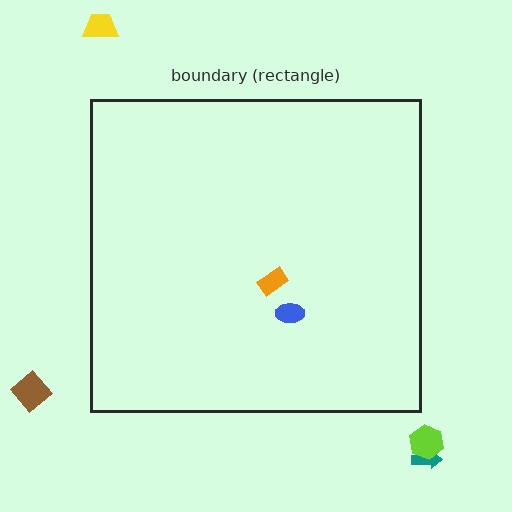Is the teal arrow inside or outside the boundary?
Outside.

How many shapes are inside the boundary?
2 inside, 4 outside.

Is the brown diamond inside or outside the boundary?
Outside.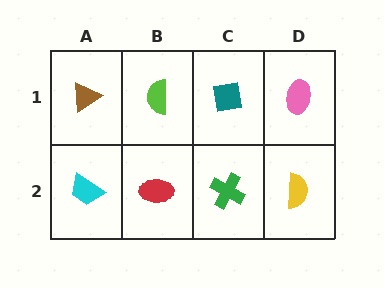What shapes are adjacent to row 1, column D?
A yellow semicircle (row 2, column D), a teal square (row 1, column C).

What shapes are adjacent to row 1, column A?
A cyan trapezoid (row 2, column A), a lime semicircle (row 1, column B).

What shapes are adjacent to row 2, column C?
A teal square (row 1, column C), a red ellipse (row 2, column B), a yellow semicircle (row 2, column D).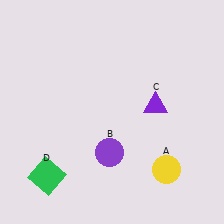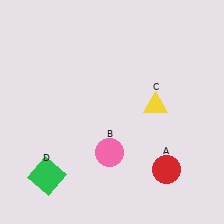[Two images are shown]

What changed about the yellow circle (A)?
In Image 1, A is yellow. In Image 2, it changed to red.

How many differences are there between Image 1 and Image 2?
There are 3 differences between the two images.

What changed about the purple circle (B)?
In Image 1, B is purple. In Image 2, it changed to pink.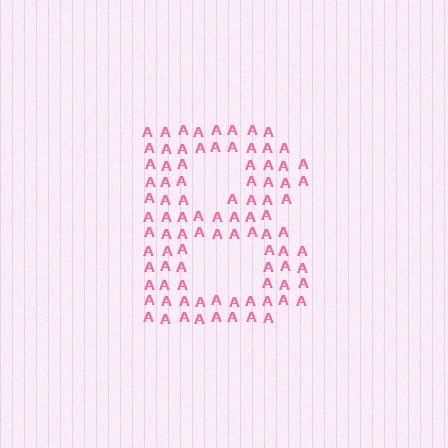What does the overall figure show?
The overall figure shows the letter B.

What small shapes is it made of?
It is made of small letter A's.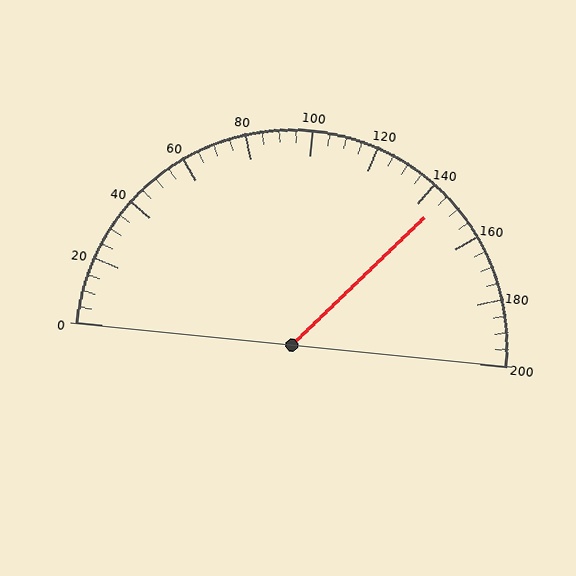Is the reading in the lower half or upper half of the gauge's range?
The reading is in the upper half of the range (0 to 200).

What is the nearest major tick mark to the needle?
The nearest major tick mark is 140.